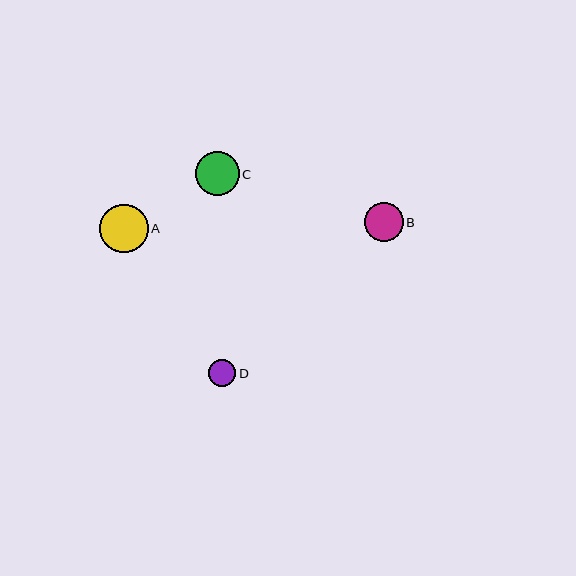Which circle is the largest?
Circle A is the largest with a size of approximately 48 pixels.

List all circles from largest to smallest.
From largest to smallest: A, C, B, D.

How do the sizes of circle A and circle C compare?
Circle A and circle C are approximately the same size.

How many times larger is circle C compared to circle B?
Circle C is approximately 1.1 times the size of circle B.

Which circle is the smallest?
Circle D is the smallest with a size of approximately 27 pixels.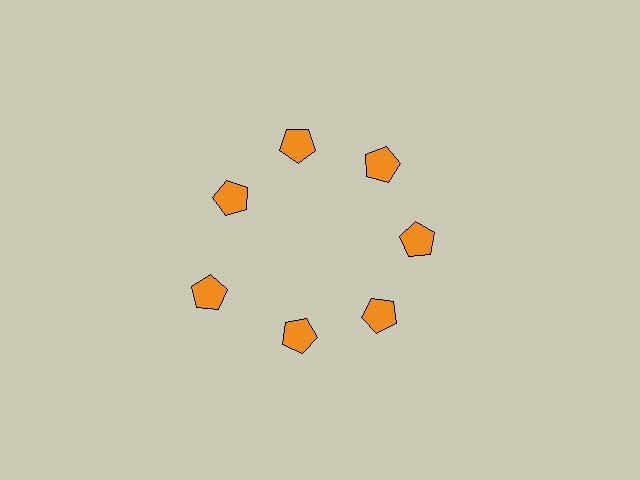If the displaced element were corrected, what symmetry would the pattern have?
It would have 7-fold rotational symmetry — the pattern would map onto itself every 51 degrees.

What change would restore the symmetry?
The symmetry would be restored by moving it inward, back onto the ring so that all 7 pentagons sit at equal angles and equal distance from the center.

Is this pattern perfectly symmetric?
No. The 7 orange pentagons are arranged in a ring, but one element near the 8 o'clock position is pushed outward from the center, breaking the 7-fold rotational symmetry.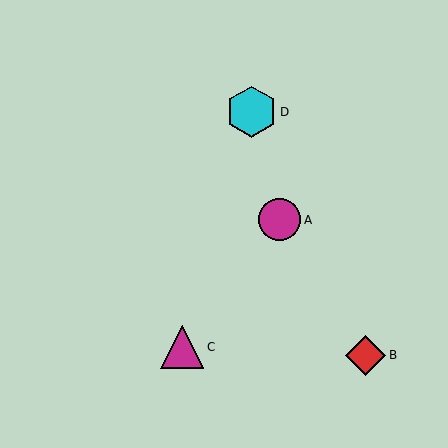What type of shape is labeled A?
Shape A is a magenta circle.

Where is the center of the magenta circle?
The center of the magenta circle is at (279, 220).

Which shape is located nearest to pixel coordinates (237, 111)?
The cyan hexagon (labeled D) at (251, 112) is nearest to that location.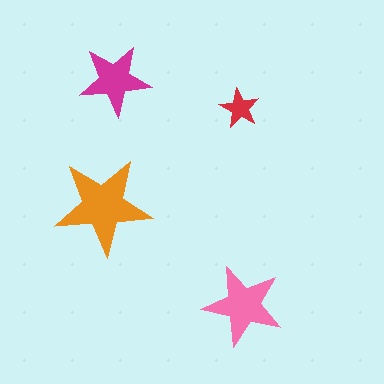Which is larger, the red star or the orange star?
The orange one.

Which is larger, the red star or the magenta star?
The magenta one.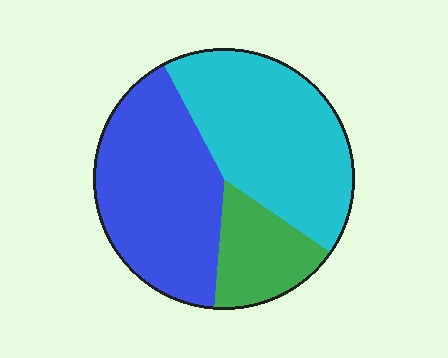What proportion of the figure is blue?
Blue takes up about two fifths (2/5) of the figure.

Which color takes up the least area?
Green, at roughly 15%.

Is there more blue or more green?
Blue.